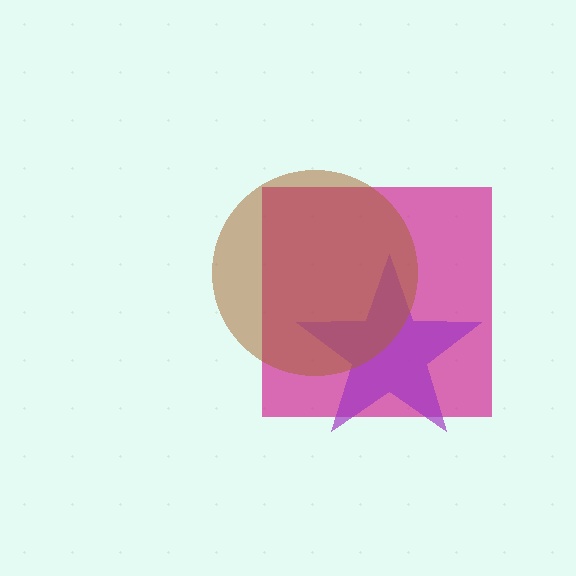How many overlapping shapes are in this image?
There are 3 overlapping shapes in the image.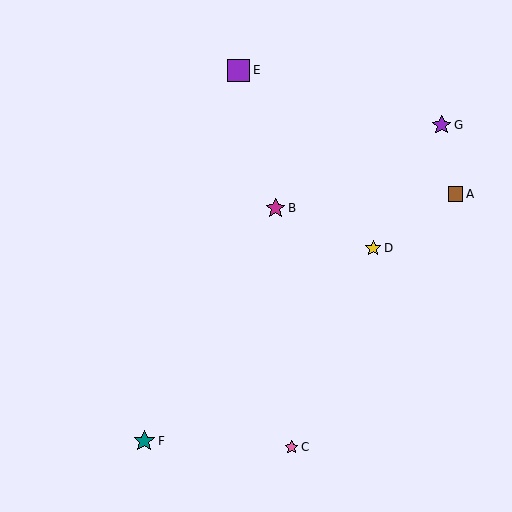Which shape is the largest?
The purple square (labeled E) is the largest.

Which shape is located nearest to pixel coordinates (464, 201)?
The brown square (labeled A) at (456, 194) is nearest to that location.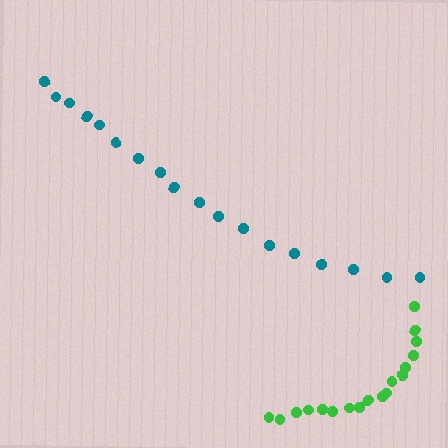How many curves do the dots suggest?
There are 2 distinct paths.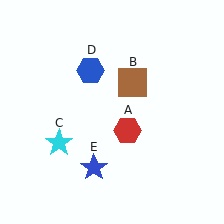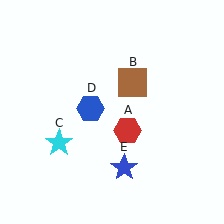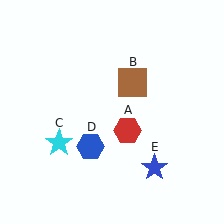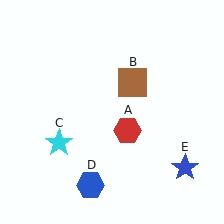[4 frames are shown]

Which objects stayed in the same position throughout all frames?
Red hexagon (object A) and brown square (object B) and cyan star (object C) remained stationary.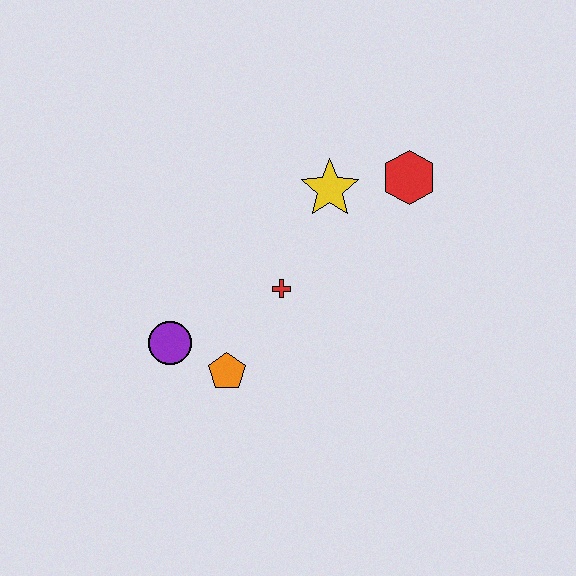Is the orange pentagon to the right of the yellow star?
No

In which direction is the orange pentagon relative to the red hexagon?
The orange pentagon is below the red hexagon.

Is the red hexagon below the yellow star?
No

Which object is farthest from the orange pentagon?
The red hexagon is farthest from the orange pentagon.